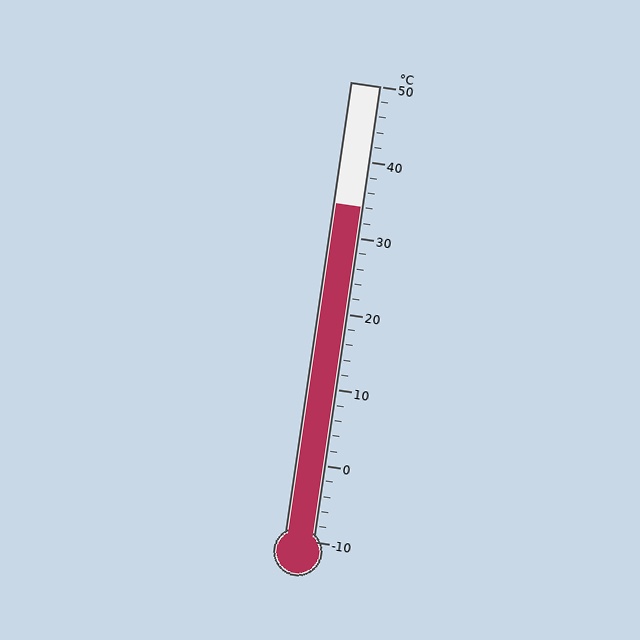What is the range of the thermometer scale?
The thermometer scale ranges from -10°C to 50°C.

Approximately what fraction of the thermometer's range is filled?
The thermometer is filled to approximately 75% of its range.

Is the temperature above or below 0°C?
The temperature is above 0°C.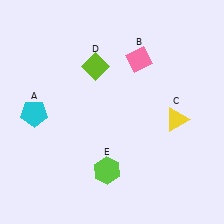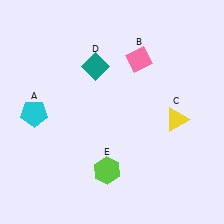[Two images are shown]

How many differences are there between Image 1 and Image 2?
There is 1 difference between the two images.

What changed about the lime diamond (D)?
In Image 1, D is lime. In Image 2, it changed to teal.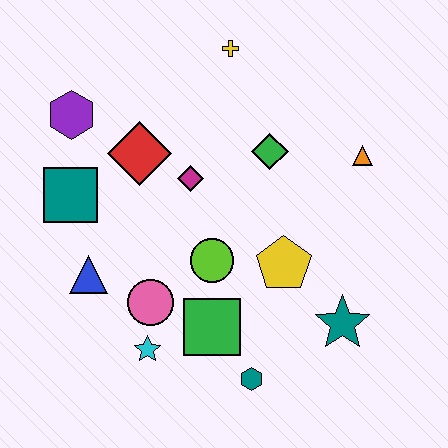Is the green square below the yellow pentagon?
Yes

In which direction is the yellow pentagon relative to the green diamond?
The yellow pentagon is below the green diamond.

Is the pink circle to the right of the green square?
No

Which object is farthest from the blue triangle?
The orange triangle is farthest from the blue triangle.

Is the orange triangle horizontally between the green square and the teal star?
No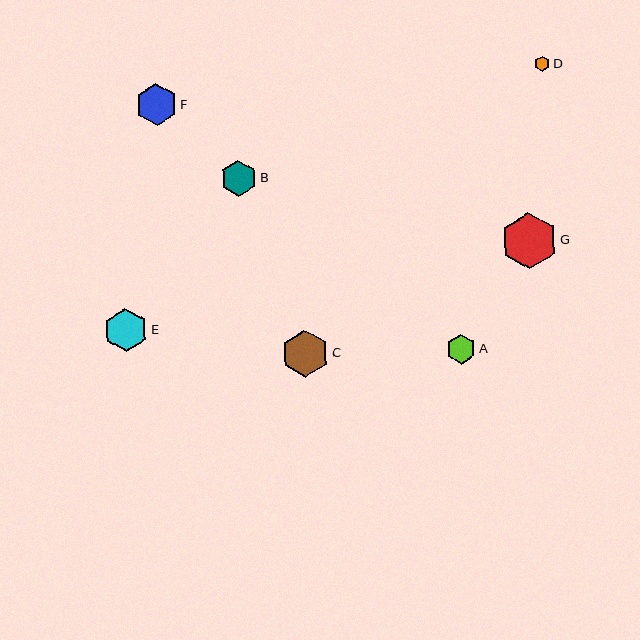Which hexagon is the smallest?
Hexagon D is the smallest with a size of approximately 16 pixels.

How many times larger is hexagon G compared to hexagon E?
Hexagon G is approximately 1.3 times the size of hexagon E.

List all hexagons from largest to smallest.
From largest to smallest: G, C, E, F, B, A, D.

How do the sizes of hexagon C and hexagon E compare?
Hexagon C and hexagon E are approximately the same size.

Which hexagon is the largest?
Hexagon G is the largest with a size of approximately 56 pixels.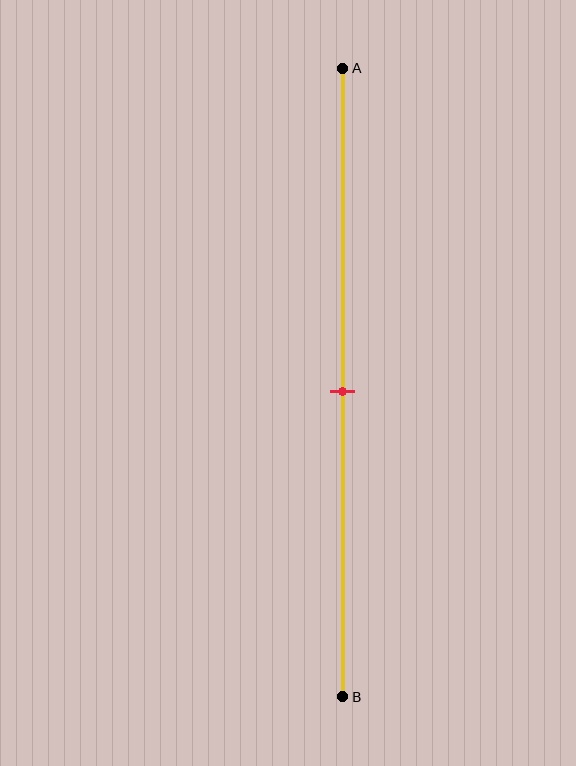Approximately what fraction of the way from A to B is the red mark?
The red mark is approximately 50% of the way from A to B.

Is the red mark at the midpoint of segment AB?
Yes, the mark is approximately at the midpoint.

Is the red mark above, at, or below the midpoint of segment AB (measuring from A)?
The red mark is approximately at the midpoint of segment AB.